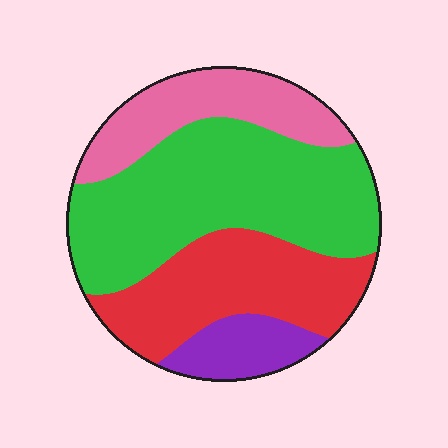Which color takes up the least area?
Purple, at roughly 10%.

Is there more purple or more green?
Green.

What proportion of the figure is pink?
Pink takes up about one fifth (1/5) of the figure.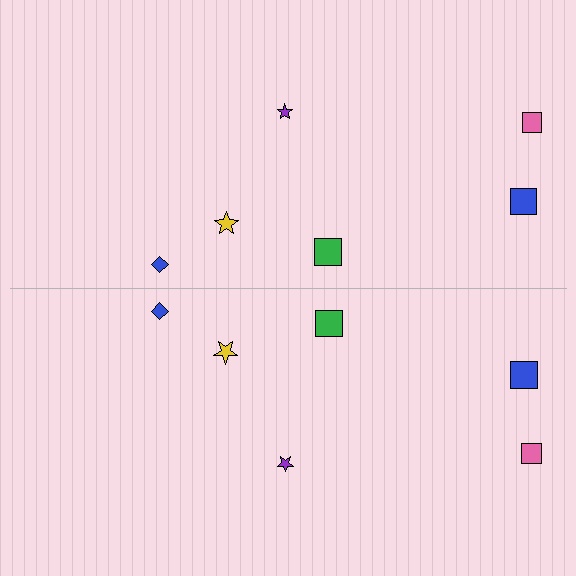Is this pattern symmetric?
Yes, this pattern has bilateral (reflection) symmetry.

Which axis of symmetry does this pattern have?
The pattern has a horizontal axis of symmetry running through the center of the image.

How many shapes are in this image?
There are 12 shapes in this image.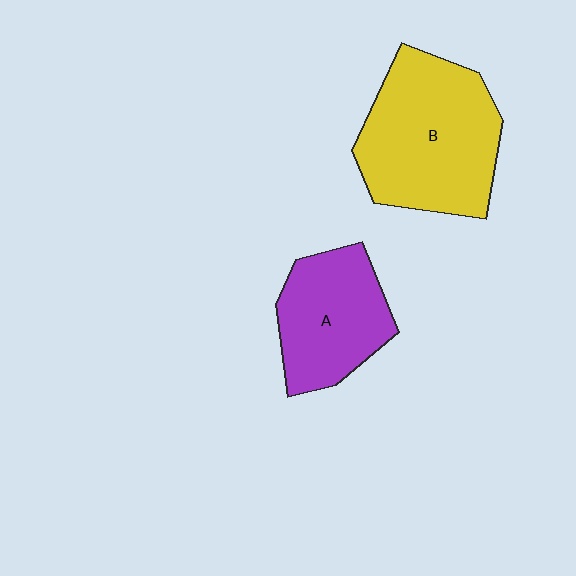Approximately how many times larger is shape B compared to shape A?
Approximately 1.5 times.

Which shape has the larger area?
Shape B (yellow).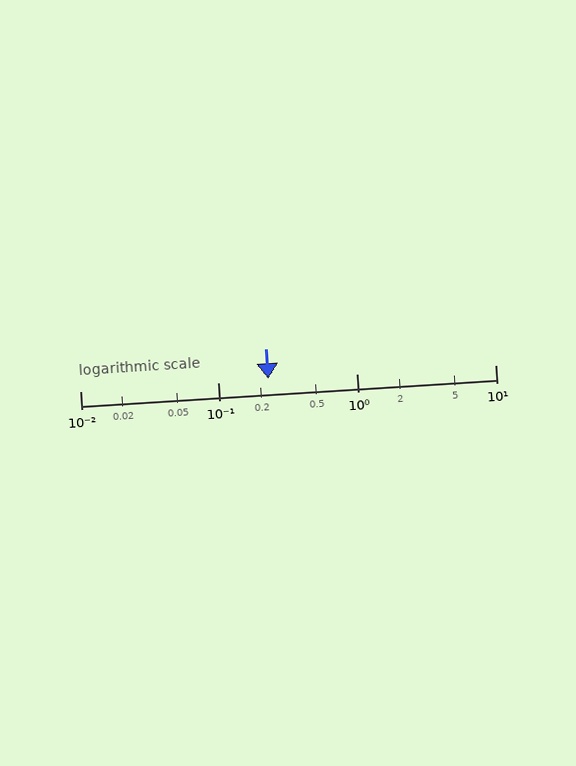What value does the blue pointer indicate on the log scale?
The pointer indicates approximately 0.23.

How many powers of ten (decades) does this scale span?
The scale spans 3 decades, from 0.01 to 10.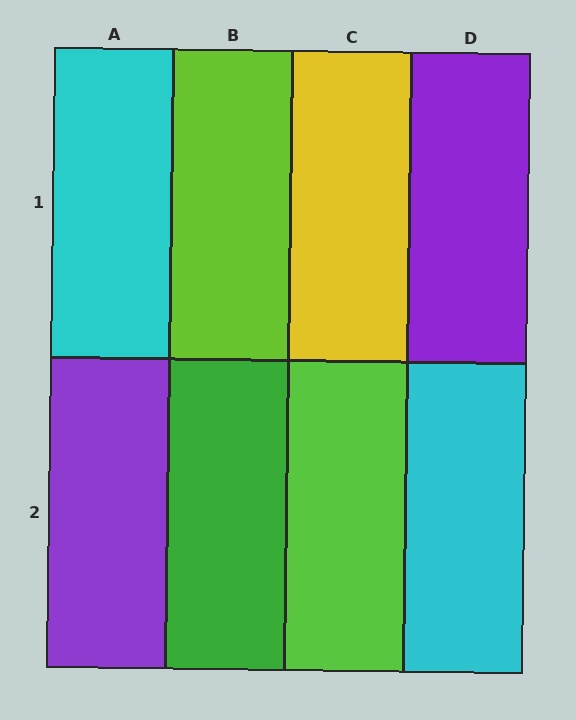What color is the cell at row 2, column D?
Cyan.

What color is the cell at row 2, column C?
Lime.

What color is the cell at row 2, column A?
Purple.